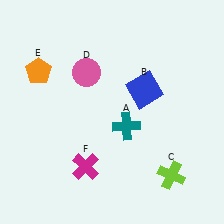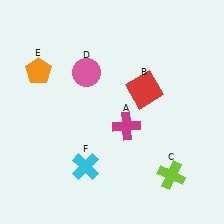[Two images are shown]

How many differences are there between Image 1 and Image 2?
There are 3 differences between the two images.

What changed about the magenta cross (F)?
In Image 1, F is magenta. In Image 2, it changed to cyan.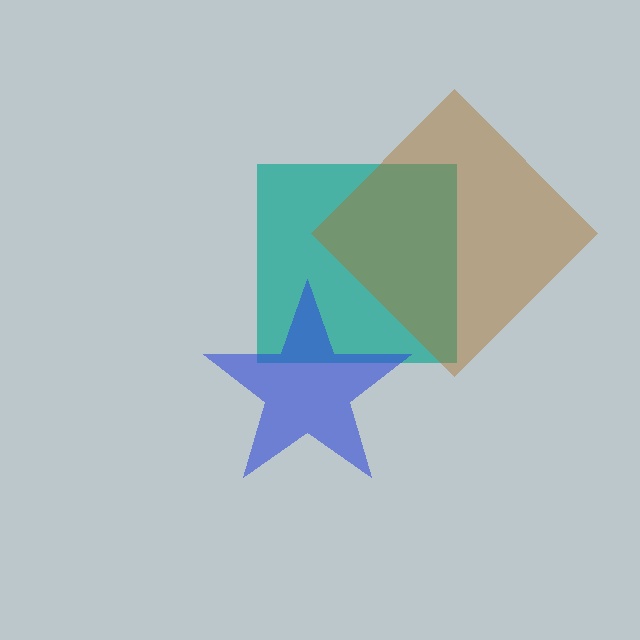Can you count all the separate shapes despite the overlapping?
Yes, there are 3 separate shapes.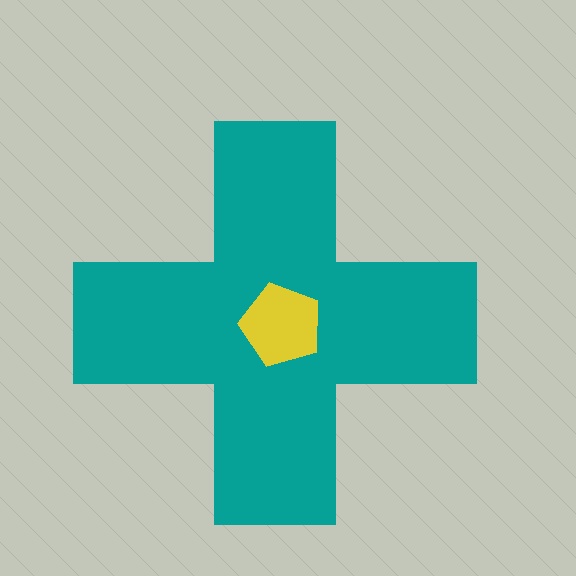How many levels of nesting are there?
2.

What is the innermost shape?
The yellow pentagon.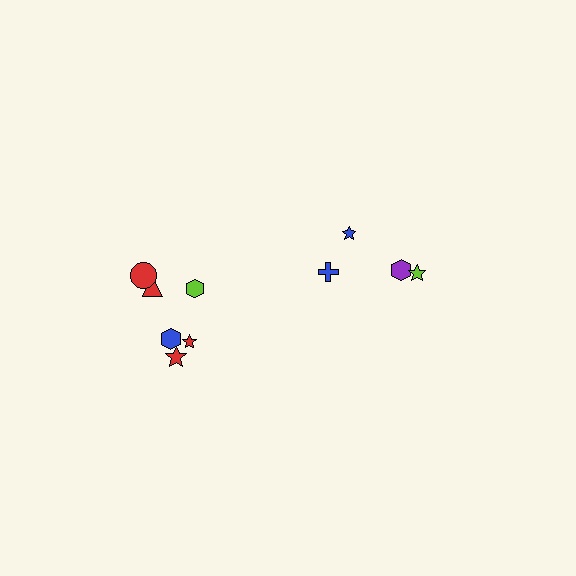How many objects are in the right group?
There are 4 objects.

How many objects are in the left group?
There are 6 objects.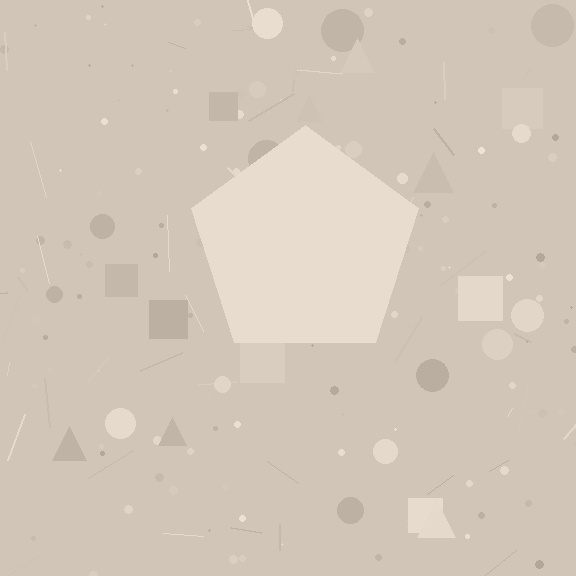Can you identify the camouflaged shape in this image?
The camouflaged shape is a pentagon.